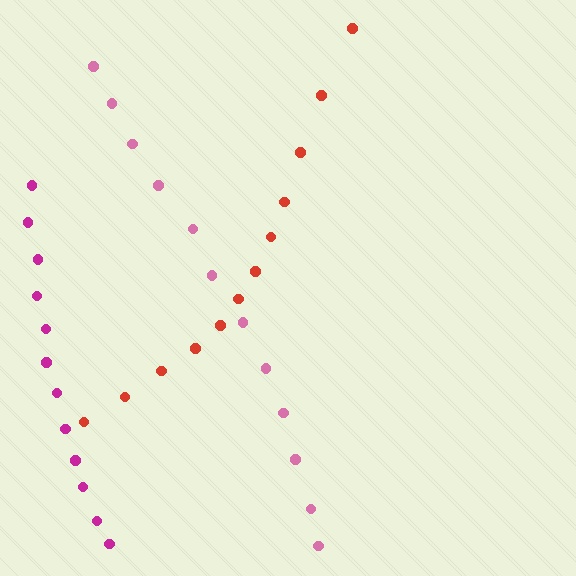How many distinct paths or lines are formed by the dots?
There are 3 distinct paths.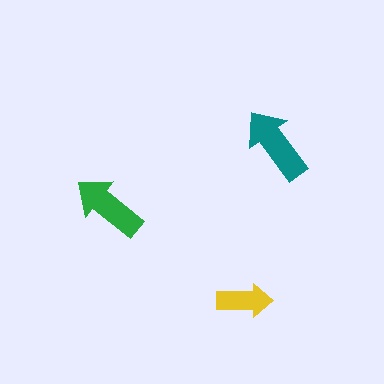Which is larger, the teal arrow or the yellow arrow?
The teal one.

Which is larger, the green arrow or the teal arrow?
The teal one.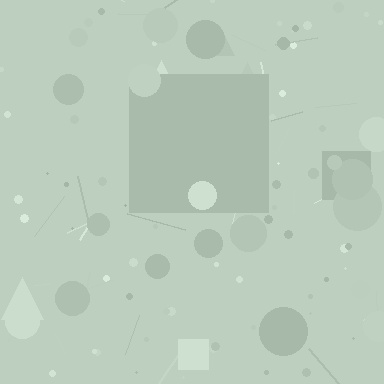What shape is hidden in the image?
A square is hidden in the image.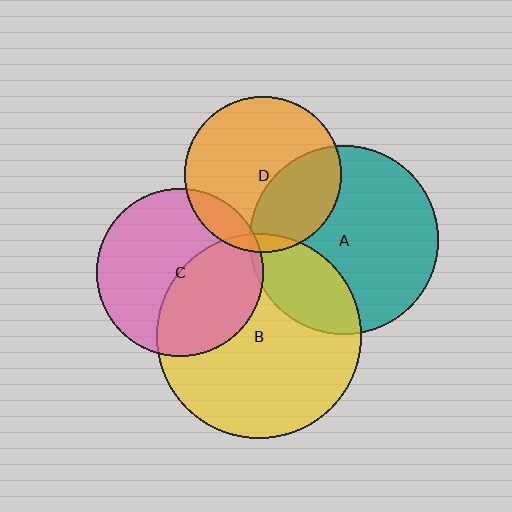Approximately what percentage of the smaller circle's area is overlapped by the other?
Approximately 5%.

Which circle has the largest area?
Circle B (yellow).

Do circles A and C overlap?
Yes.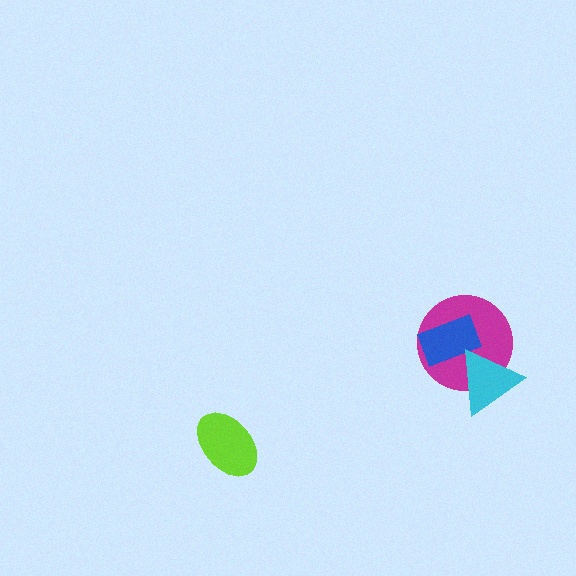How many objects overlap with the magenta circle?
2 objects overlap with the magenta circle.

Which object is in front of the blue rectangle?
The cyan triangle is in front of the blue rectangle.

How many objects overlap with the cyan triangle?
2 objects overlap with the cyan triangle.